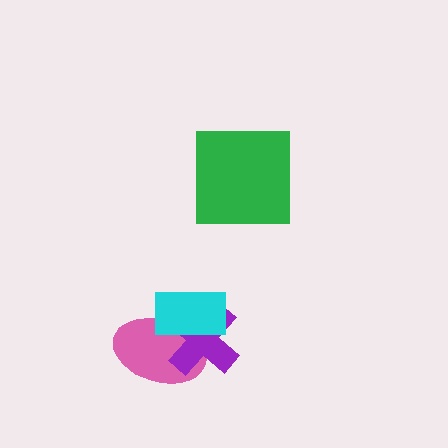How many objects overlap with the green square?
0 objects overlap with the green square.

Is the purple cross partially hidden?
Yes, it is partially covered by another shape.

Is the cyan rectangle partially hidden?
No, no other shape covers it.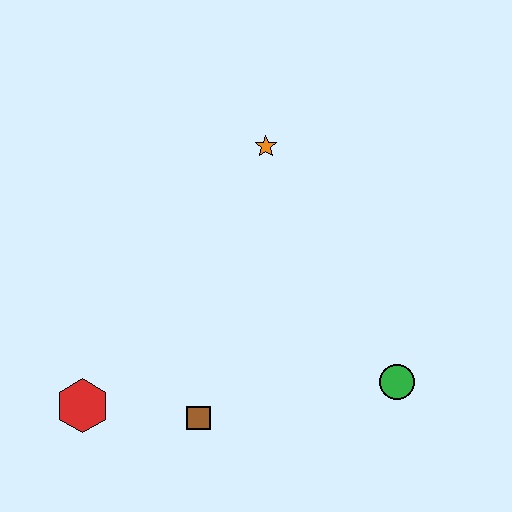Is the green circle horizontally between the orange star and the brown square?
No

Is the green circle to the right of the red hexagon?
Yes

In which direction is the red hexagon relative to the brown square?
The red hexagon is to the left of the brown square.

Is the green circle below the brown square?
No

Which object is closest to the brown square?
The red hexagon is closest to the brown square.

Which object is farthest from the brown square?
The orange star is farthest from the brown square.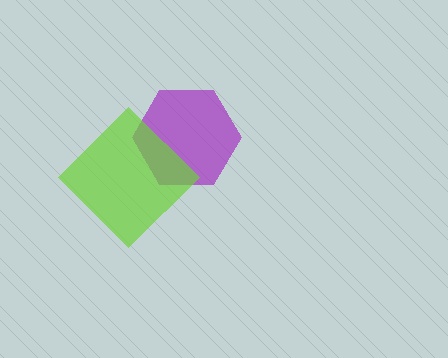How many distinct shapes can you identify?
There are 2 distinct shapes: a purple hexagon, a lime diamond.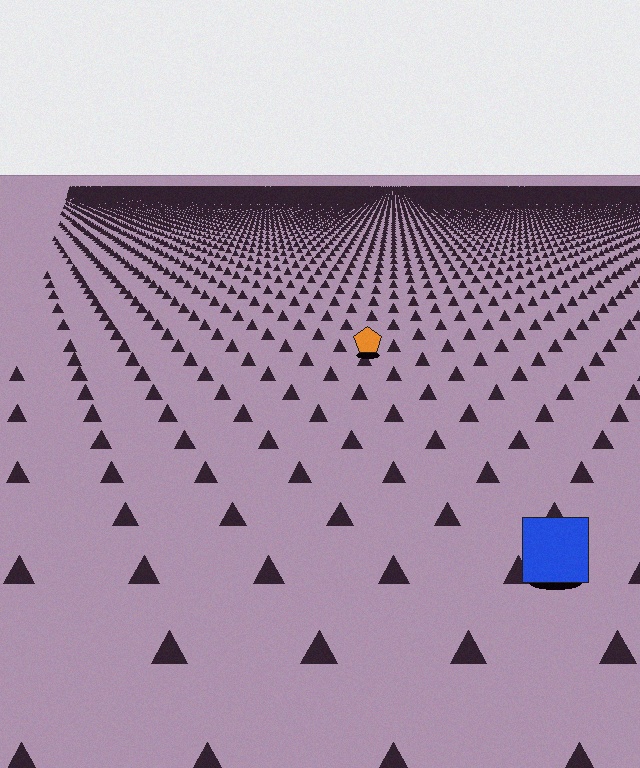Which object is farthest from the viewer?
The orange pentagon is farthest from the viewer. It appears smaller and the ground texture around it is denser.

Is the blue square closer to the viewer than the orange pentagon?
Yes. The blue square is closer — you can tell from the texture gradient: the ground texture is coarser near it.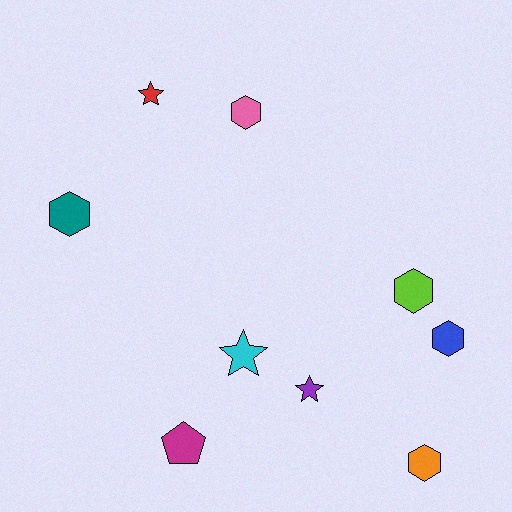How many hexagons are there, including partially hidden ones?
There are 5 hexagons.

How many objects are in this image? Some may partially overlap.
There are 9 objects.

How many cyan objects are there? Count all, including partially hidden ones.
There is 1 cyan object.